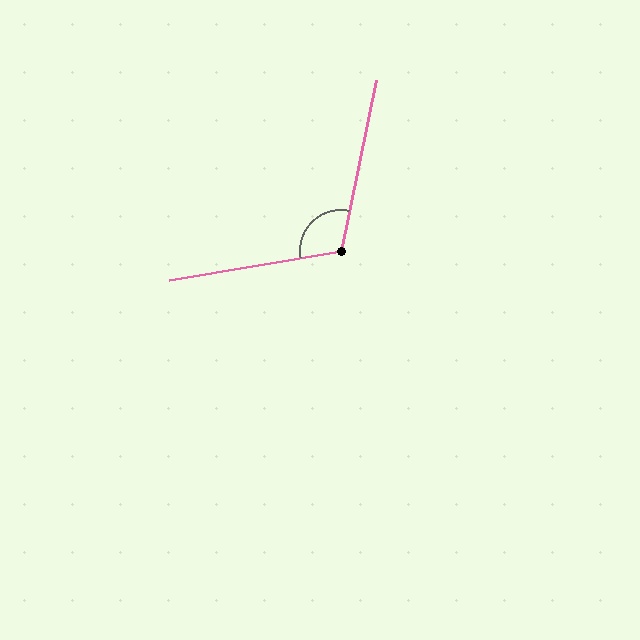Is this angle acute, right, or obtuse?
It is obtuse.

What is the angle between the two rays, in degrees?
Approximately 111 degrees.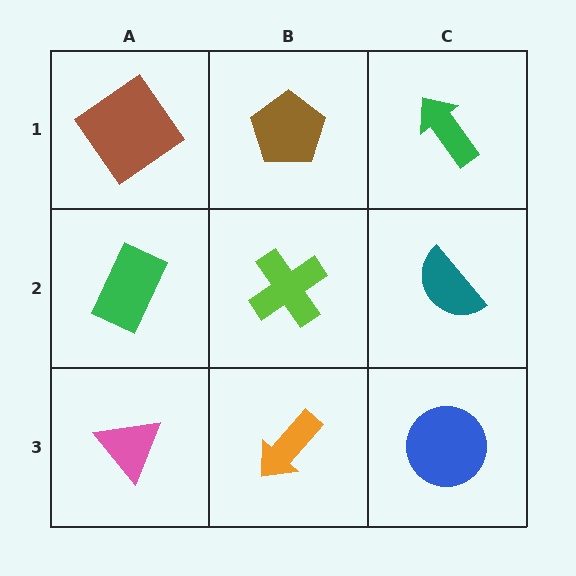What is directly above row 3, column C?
A teal semicircle.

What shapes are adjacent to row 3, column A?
A green rectangle (row 2, column A), an orange arrow (row 3, column B).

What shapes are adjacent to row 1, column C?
A teal semicircle (row 2, column C), a brown pentagon (row 1, column B).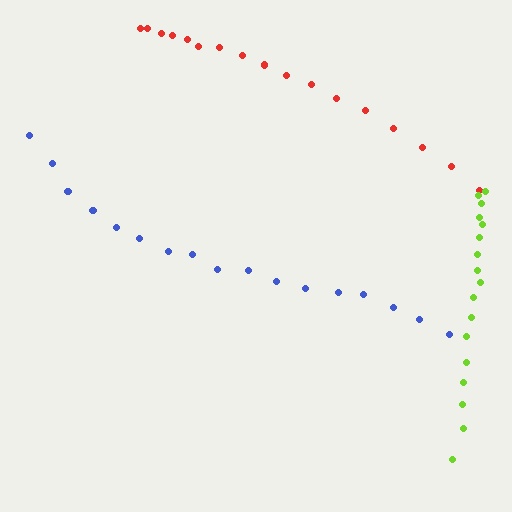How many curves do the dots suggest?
There are 3 distinct paths.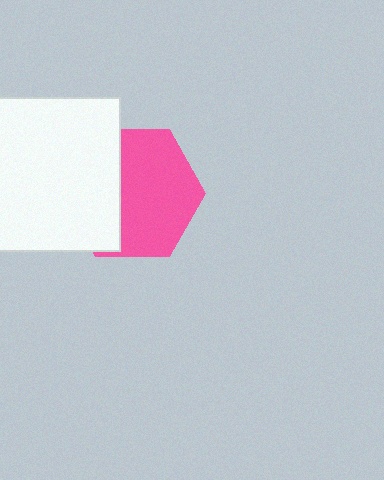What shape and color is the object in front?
The object in front is a white square.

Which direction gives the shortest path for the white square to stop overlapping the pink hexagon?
Moving left gives the shortest separation.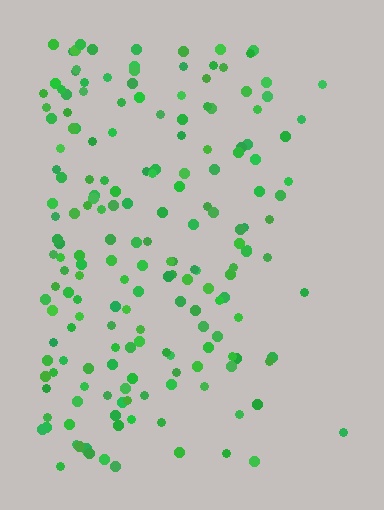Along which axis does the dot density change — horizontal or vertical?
Horizontal.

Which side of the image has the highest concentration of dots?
The left.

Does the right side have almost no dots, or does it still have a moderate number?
Still a moderate number, just noticeably fewer than the left.